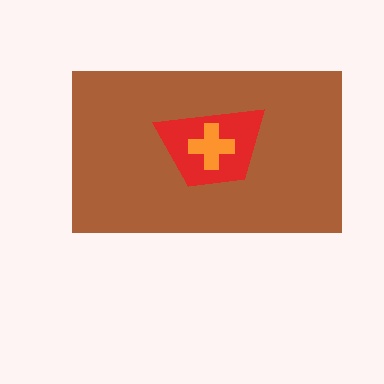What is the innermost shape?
The orange cross.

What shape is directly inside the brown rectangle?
The red trapezoid.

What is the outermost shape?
The brown rectangle.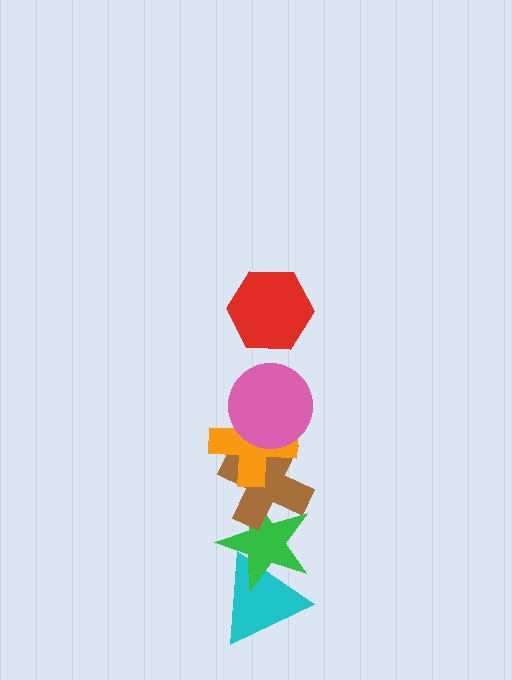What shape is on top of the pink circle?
The red hexagon is on top of the pink circle.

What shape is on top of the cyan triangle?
The green star is on top of the cyan triangle.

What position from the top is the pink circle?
The pink circle is 2nd from the top.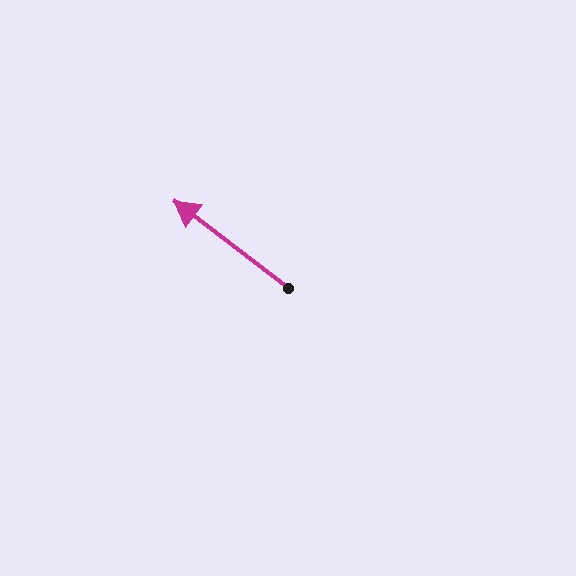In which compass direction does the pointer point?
Northwest.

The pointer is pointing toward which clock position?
Roughly 10 o'clock.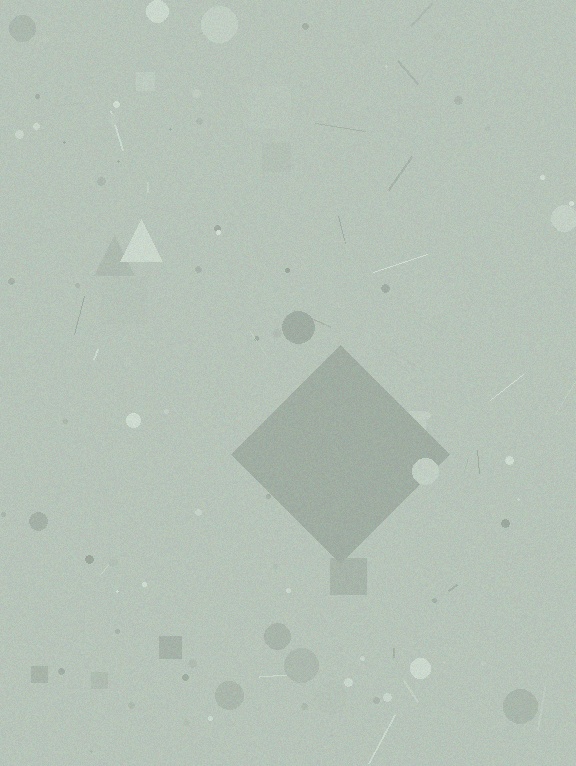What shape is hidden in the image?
A diamond is hidden in the image.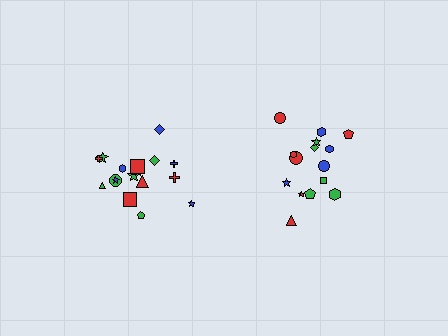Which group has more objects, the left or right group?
The left group.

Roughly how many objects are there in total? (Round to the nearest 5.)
Roughly 35 objects in total.